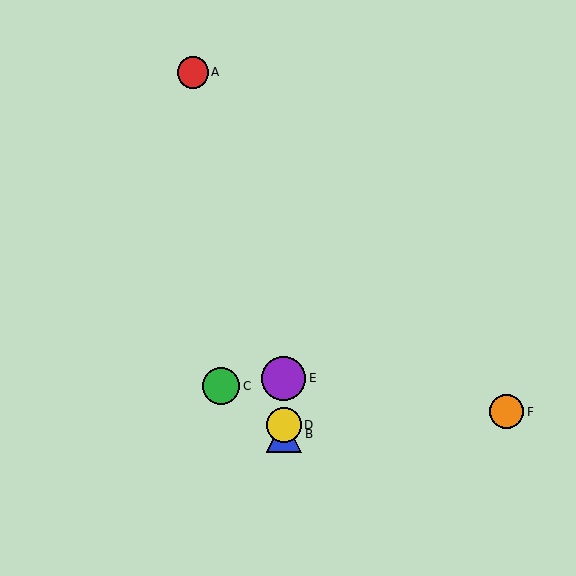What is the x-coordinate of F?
Object F is at x≈507.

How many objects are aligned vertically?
3 objects (B, D, E) are aligned vertically.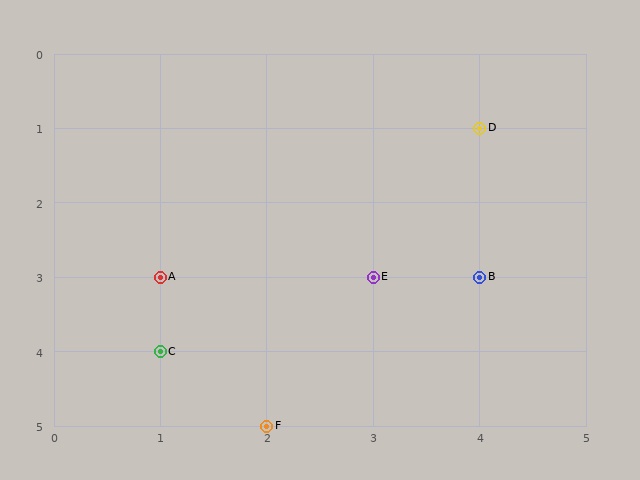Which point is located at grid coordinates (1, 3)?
Point A is at (1, 3).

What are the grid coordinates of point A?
Point A is at grid coordinates (1, 3).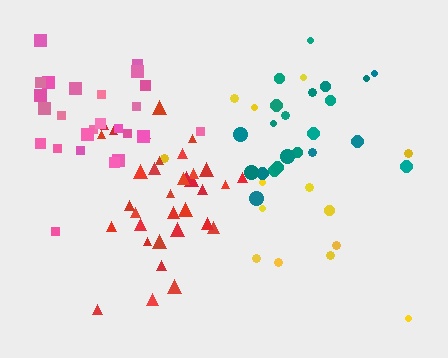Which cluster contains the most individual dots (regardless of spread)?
Red (34).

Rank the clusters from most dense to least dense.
red, teal, pink, yellow.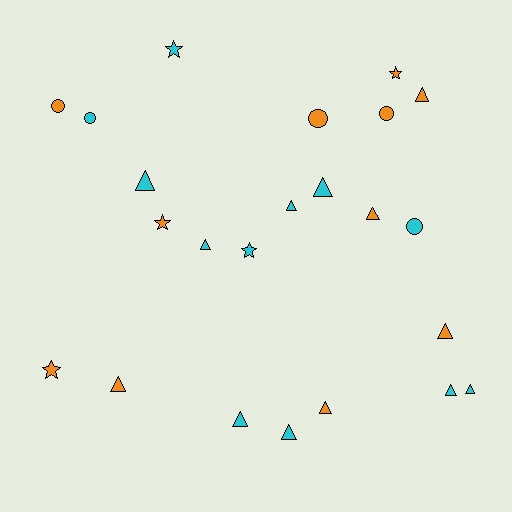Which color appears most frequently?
Cyan, with 12 objects.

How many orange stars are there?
There are 3 orange stars.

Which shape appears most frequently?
Triangle, with 13 objects.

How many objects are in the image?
There are 23 objects.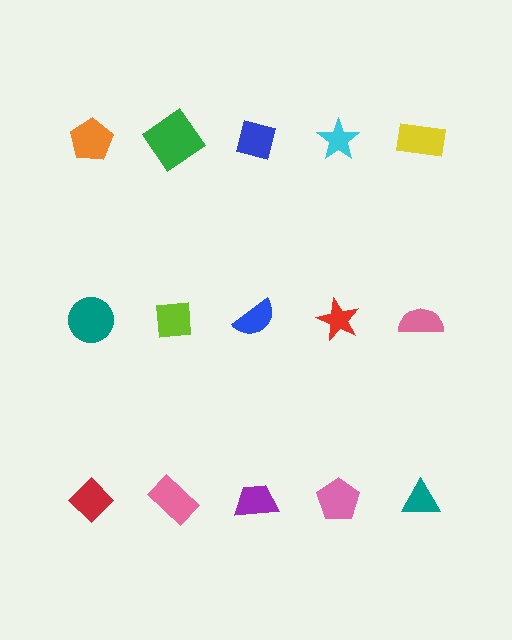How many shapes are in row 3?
5 shapes.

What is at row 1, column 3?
A blue square.